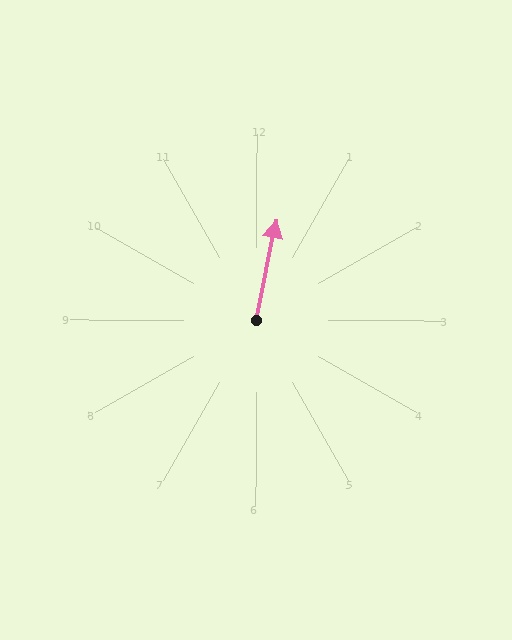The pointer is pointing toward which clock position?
Roughly 12 o'clock.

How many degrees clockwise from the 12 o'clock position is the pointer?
Approximately 12 degrees.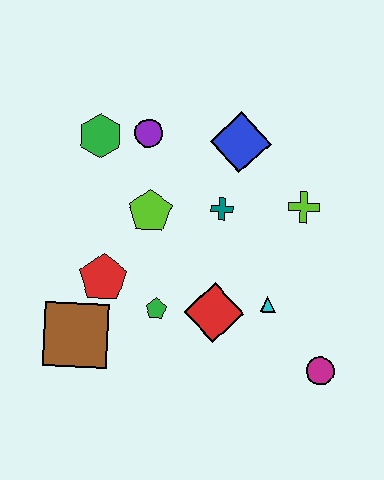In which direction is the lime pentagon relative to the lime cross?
The lime pentagon is to the left of the lime cross.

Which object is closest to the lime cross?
The teal cross is closest to the lime cross.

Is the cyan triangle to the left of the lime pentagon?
No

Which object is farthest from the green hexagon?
The magenta circle is farthest from the green hexagon.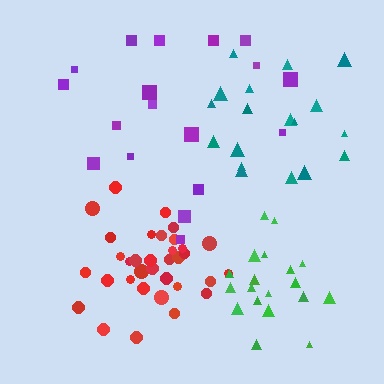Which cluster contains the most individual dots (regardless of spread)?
Red (34).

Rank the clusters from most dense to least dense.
red, green, teal, purple.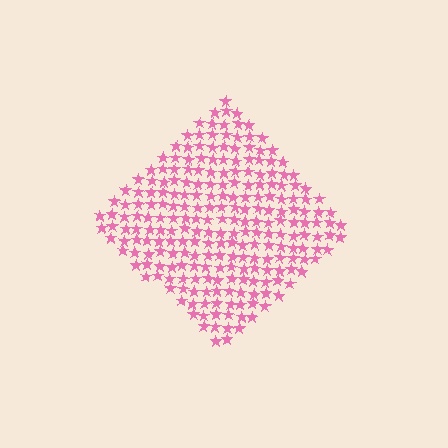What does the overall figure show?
The overall figure shows a diamond.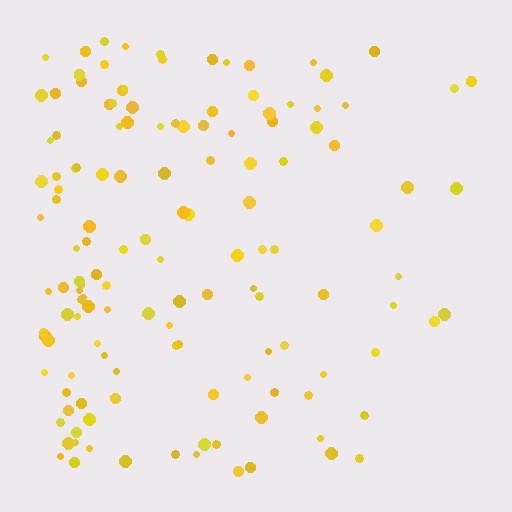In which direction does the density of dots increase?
From right to left, with the left side densest.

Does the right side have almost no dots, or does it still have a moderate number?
Still a moderate number, just noticeably fewer than the left.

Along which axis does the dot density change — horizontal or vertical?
Horizontal.